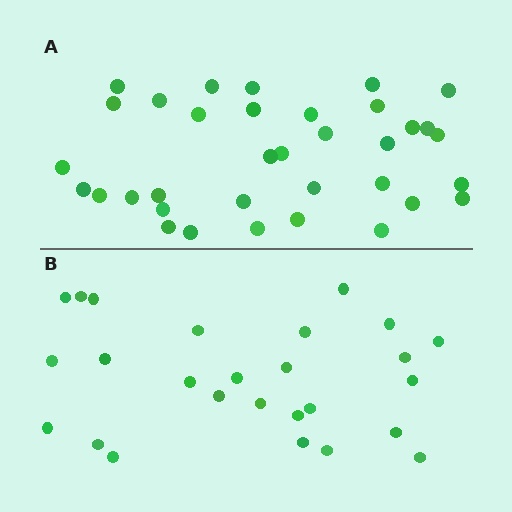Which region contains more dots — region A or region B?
Region A (the top region) has more dots.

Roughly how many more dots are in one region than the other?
Region A has roughly 8 or so more dots than region B.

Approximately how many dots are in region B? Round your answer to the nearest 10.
About 30 dots. (The exact count is 26, which rounds to 30.)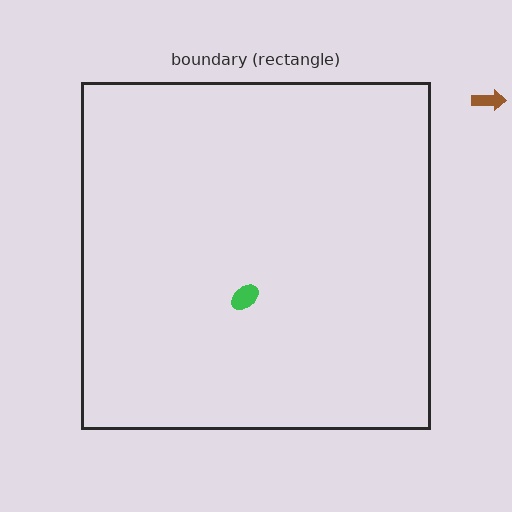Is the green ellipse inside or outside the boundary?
Inside.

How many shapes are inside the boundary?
1 inside, 1 outside.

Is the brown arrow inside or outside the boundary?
Outside.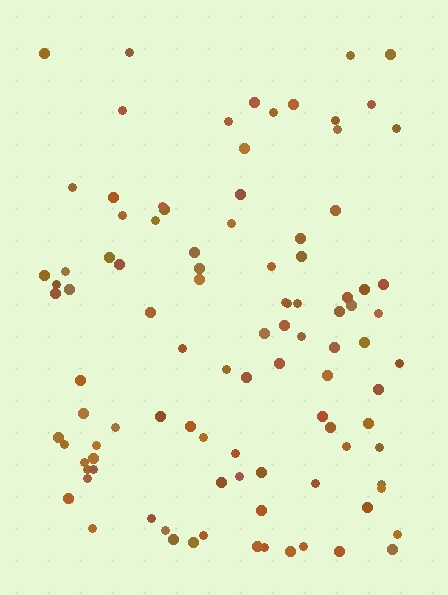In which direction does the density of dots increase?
From top to bottom, with the bottom side densest.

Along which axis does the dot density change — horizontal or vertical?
Vertical.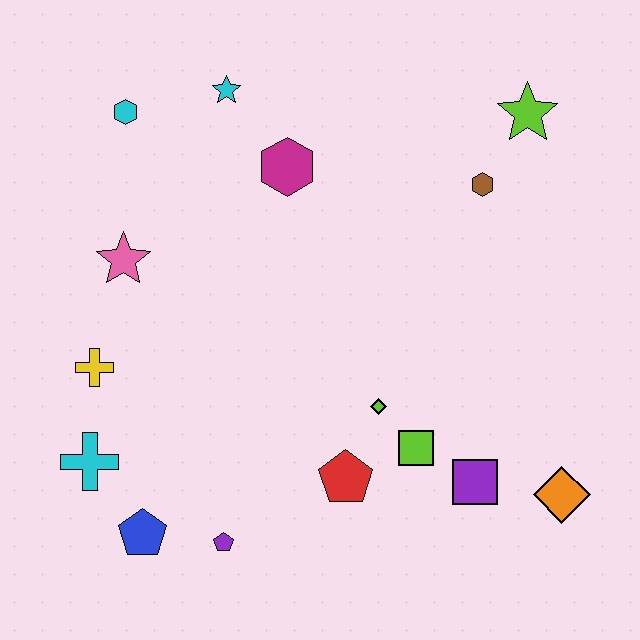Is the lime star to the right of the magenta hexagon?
Yes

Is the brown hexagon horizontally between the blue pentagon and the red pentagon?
No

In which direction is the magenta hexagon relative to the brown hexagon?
The magenta hexagon is to the left of the brown hexagon.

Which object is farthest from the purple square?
The cyan hexagon is farthest from the purple square.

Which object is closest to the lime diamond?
The lime square is closest to the lime diamond.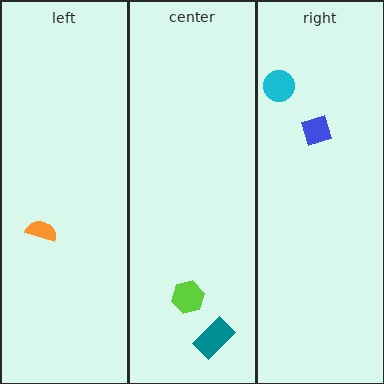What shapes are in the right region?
The blue diamond, the cyan circle.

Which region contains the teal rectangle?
The center region.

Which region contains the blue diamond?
The right region.